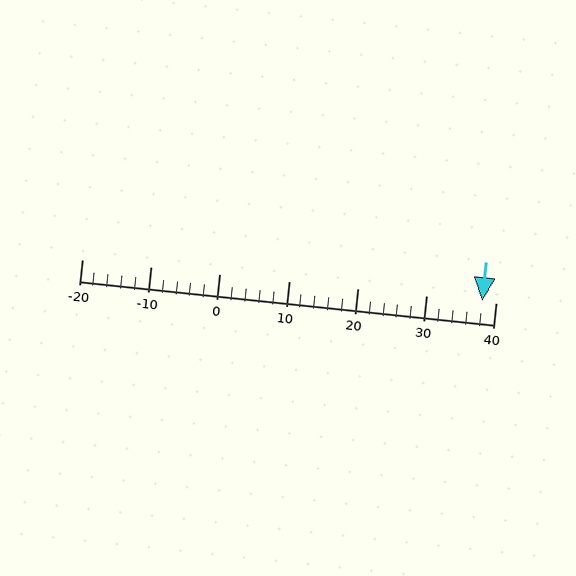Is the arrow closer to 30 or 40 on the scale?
The arrow is closer to 40.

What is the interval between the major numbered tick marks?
The major tick marks are spaced 10 units apart.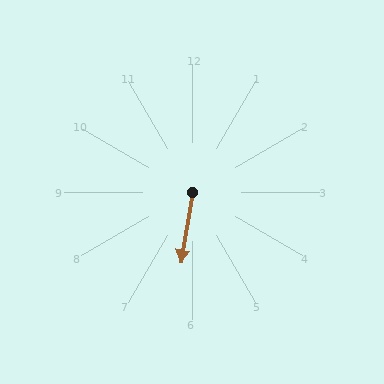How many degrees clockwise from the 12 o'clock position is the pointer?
Approximately 189 degrees.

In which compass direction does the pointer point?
South.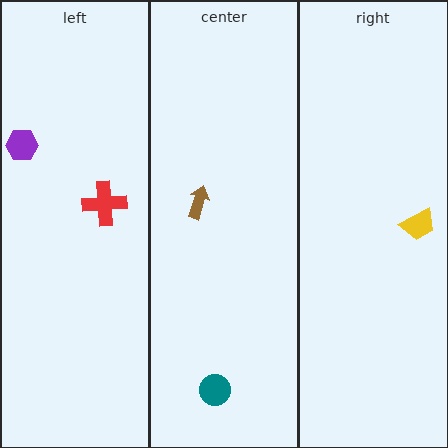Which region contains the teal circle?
The center region.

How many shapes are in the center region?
2.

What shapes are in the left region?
The purple hexagon, the red cross.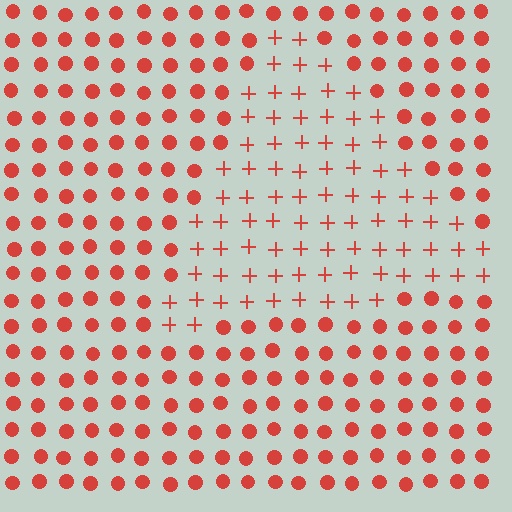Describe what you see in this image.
The image is filled with small red elements arranged in a uniform grid. A triangle-shaped region contains plus signs, while the surrounding area contains circles. The boundary is defined purely by the change in element shape.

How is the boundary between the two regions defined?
The boundary is defined by a change in element shape: plus signs inside vs. circles outside. All elements share the same color and spacing.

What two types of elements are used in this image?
The image uses plus signs inside the triangle region and circles outside it.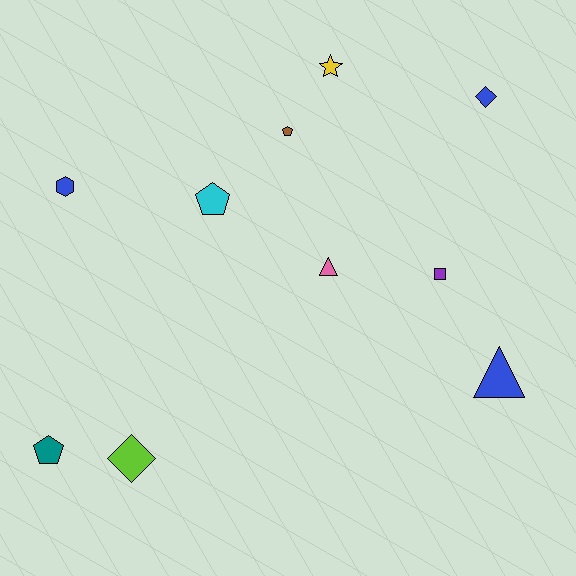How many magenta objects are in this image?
There are no magenta objects.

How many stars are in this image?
There is 1 star.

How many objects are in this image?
There are 10 objects.